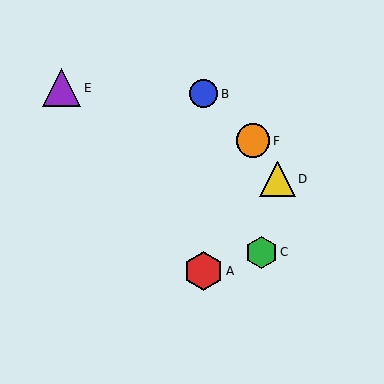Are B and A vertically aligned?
Yes, both are at x≈204.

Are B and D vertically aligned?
No, B is at x≈204 and D is at x≈277.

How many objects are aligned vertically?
2 objects (A, B) are aligned vertically.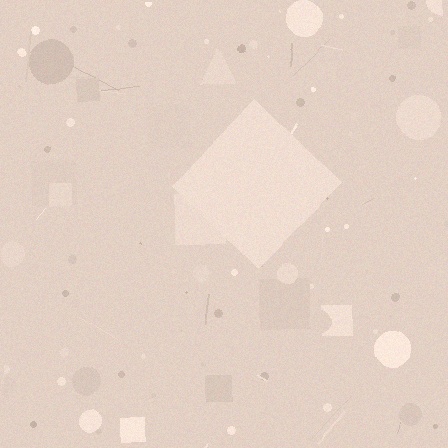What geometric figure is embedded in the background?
A diamond is embedded in the background.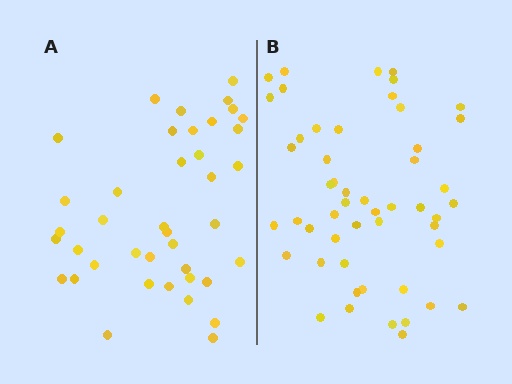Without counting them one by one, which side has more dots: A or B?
Region B (the right region) has more dots.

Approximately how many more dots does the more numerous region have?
Region B has roughly 12 or so more dots than region A.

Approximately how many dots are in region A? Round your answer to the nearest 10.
About 40 dots.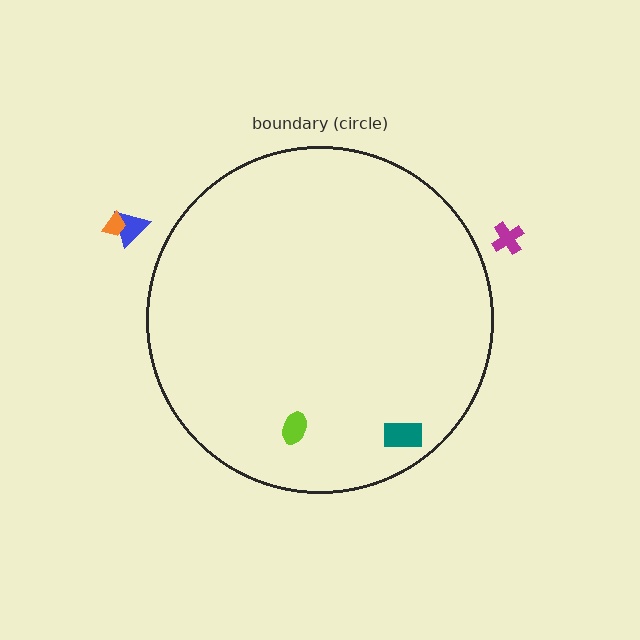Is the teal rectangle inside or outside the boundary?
Inside.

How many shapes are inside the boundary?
2 inside, 3 outside.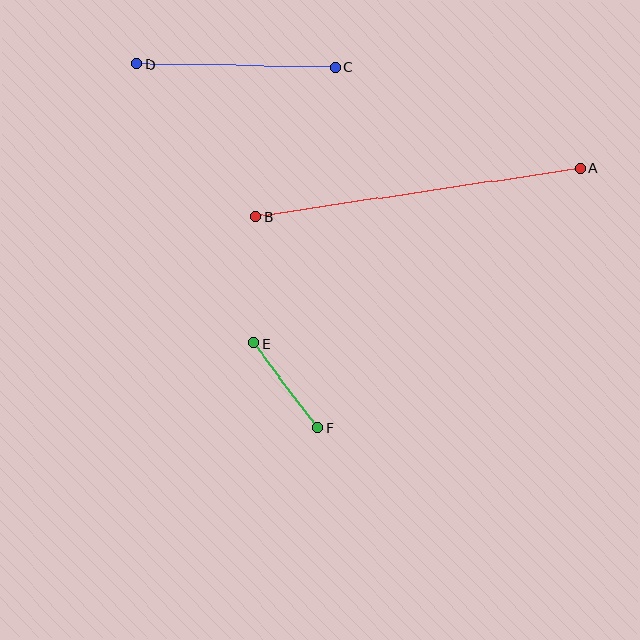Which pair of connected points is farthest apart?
Points A and B are farthest apart.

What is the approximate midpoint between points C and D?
The midpoint is at approximately (236, 66) pixels.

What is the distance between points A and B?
The distance is approximately 328 pixels.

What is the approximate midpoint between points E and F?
The midpoint is at approximately (286, 386) pixels.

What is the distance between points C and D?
The distance is approximately 198 pixels.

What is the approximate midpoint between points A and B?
The midpoint is at approximately (418, 193) pixels.